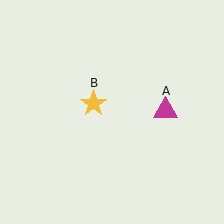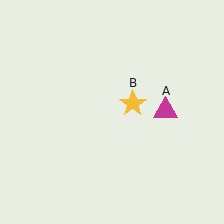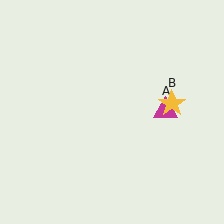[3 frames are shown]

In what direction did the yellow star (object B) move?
The yellow star (object B) moved right.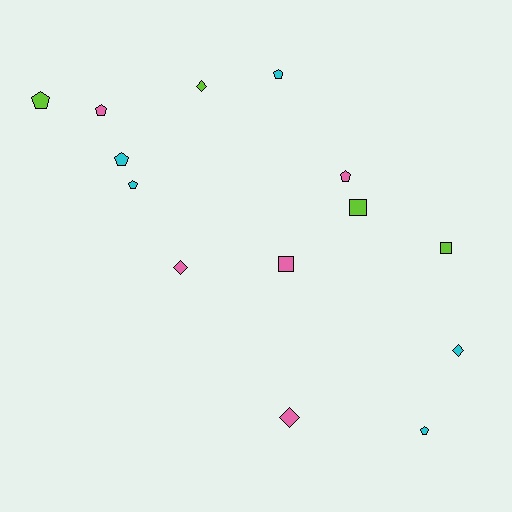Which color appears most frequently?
Cyan, with 5 objects.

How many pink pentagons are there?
There are 2 pink pentagons.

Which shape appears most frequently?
Pentagon, with 7 objects.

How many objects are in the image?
There are 14 objects.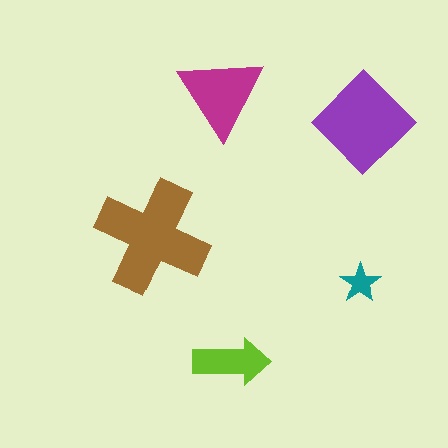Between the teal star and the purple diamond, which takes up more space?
The purple diamond.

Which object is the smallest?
The teal star.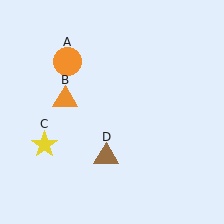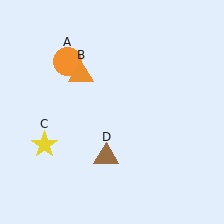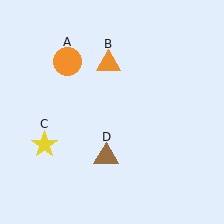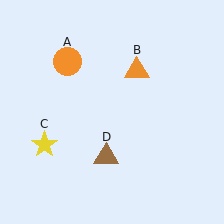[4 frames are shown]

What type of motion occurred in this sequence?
The orange triangle (object B) rotated clockwise around the center of the scene.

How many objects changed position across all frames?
1 object changed position: orange triangle (object B).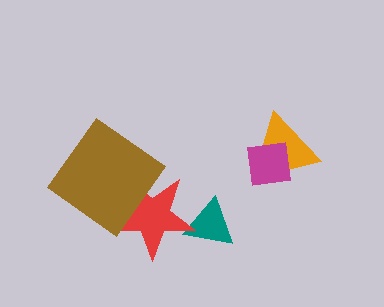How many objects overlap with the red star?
2 objects overlap with the red star.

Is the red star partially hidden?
Yes, it is partially covered by another shape.